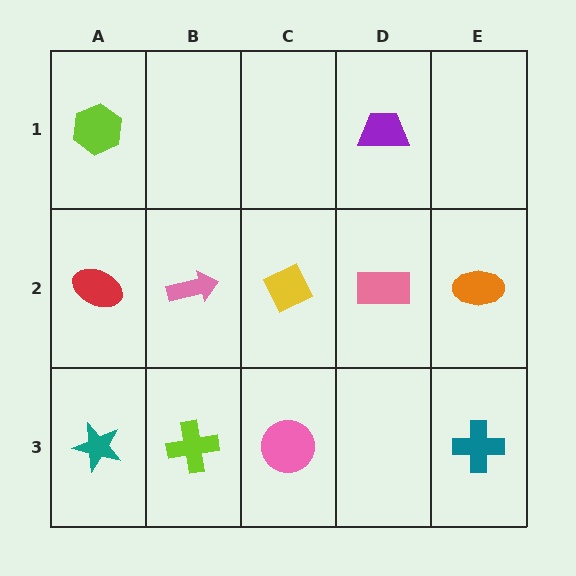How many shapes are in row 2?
5 shapes.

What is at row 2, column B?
A pink arrow.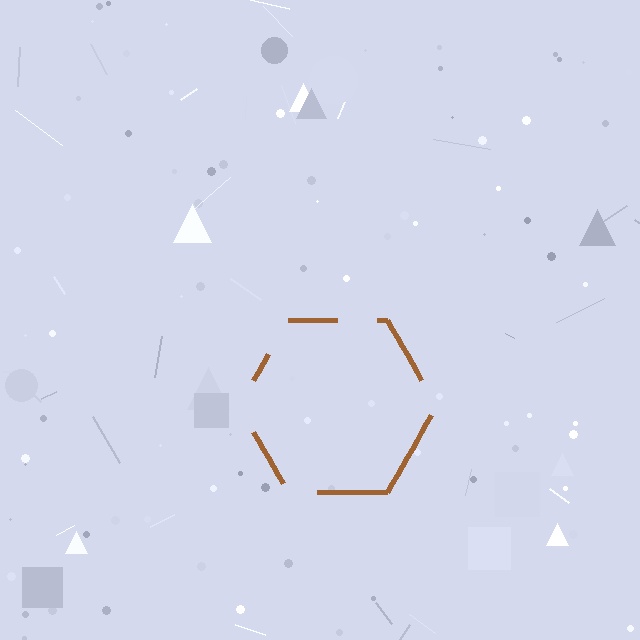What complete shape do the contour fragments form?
The contour fragments form a hexagon.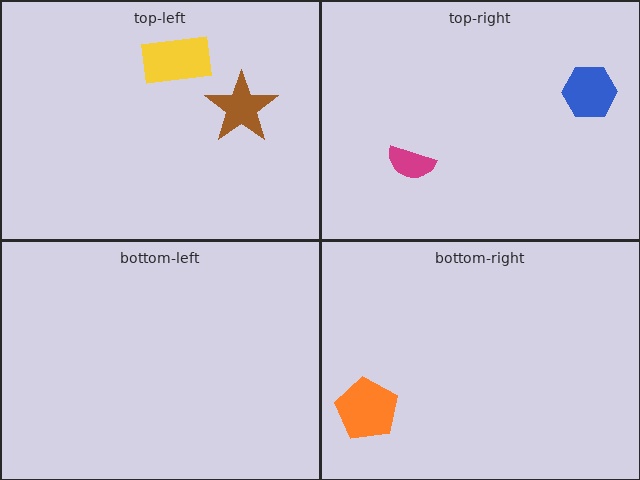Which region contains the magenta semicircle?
The top-right region.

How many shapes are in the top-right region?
2.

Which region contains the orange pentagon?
The bottom-right region.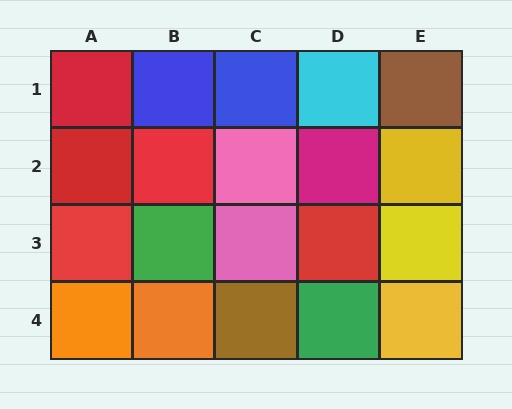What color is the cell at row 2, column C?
Pink.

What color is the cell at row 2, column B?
Red.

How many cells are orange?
2 cells are orange.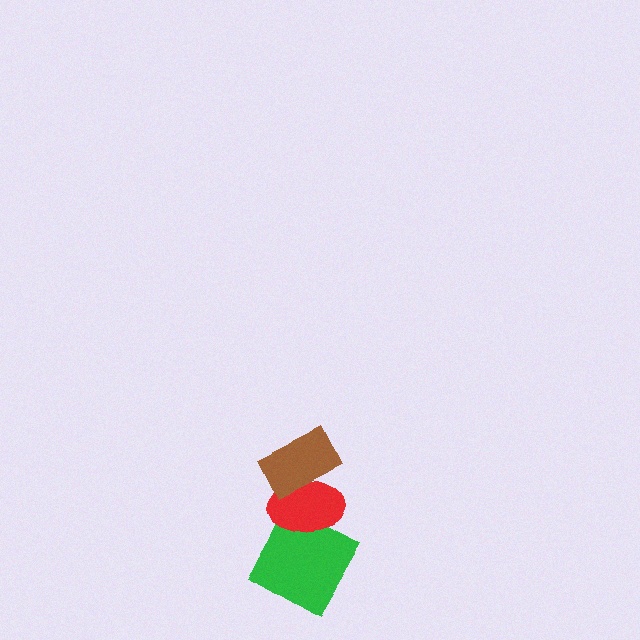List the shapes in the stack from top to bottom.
From top to bottom: the brown rectangle, the red ellipse, the green square.